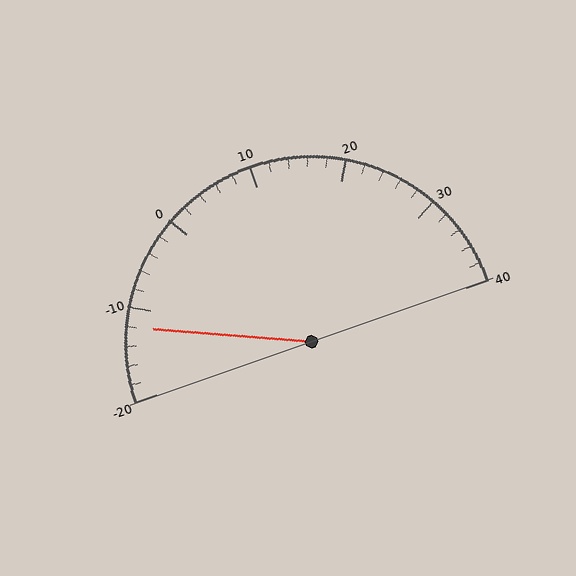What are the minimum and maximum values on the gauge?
The gauge ranges from -20 to 40.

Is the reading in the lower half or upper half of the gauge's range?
The reading is in the lower half of the range (-20 to 40).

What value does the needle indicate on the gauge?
The needle indicates approximately -12.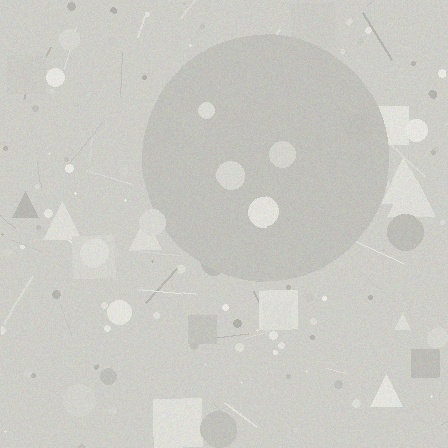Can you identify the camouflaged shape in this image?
The camouflaged shape is a circle.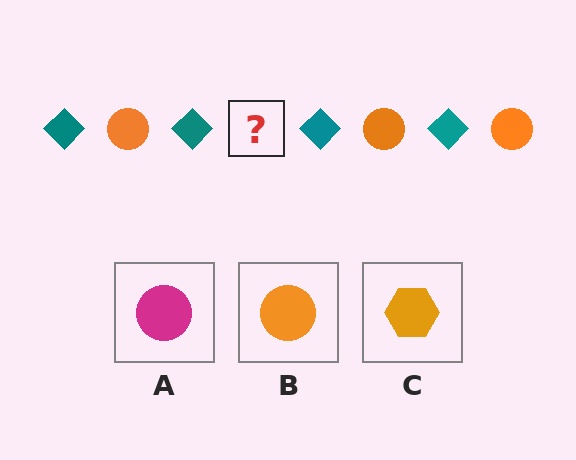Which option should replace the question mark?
Option B.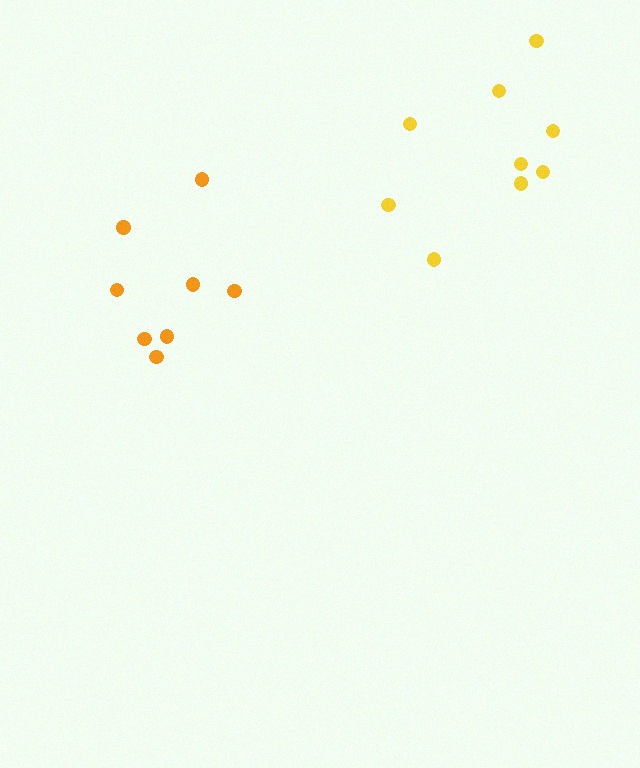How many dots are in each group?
Group 1: 9 dots, Group 2: 8 dots (17 total).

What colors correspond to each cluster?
The clusters are colored: yellow, orange.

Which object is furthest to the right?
The yellow cluster is rightmost.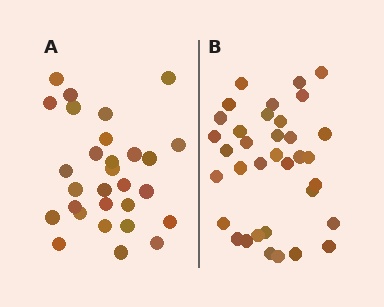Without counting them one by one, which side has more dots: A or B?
Region B (the right region) has more dots.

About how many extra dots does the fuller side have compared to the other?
Region B has about 6 more dots than region A.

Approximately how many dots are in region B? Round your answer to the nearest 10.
About 40 dots. (The exact count is 35, which rounds to 40.)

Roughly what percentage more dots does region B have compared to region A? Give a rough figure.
About 20% more.